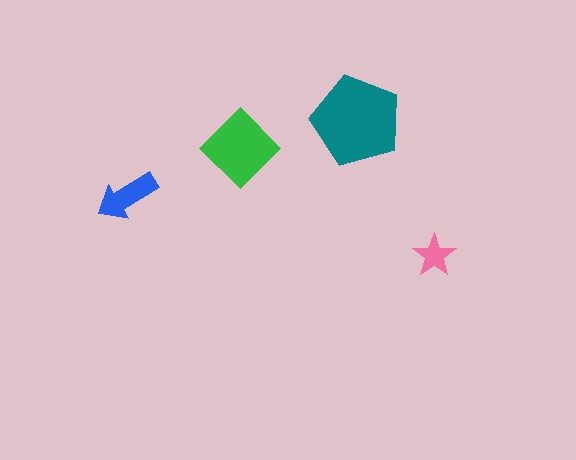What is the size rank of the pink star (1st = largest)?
4th.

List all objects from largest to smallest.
The teal pentagon, the green diamond, the blue arrow, the pink star.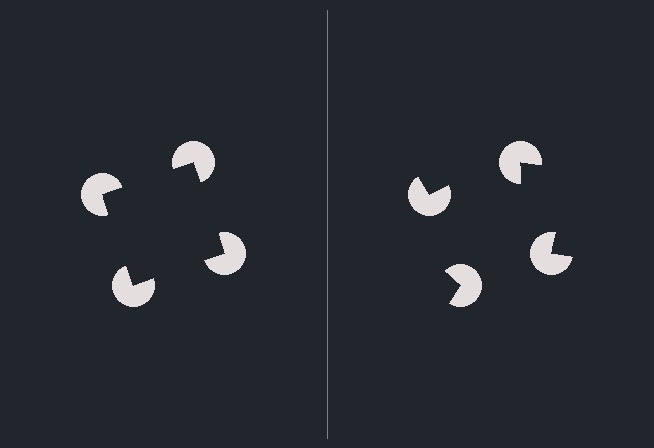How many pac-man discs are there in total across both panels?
8 — 4 on each side.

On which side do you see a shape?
An illusory square appears on the left side. On the right side the wedge cuts are rotated, so no coherent shape forms.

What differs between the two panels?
The pac-man discs are positioned identically on both sides; only the wedge orientations differ. On the left they align to a square; on the right they are misaligned.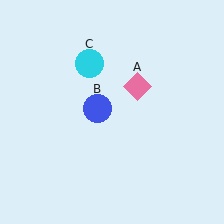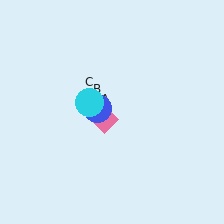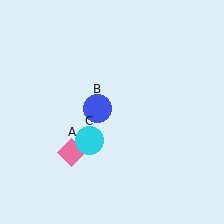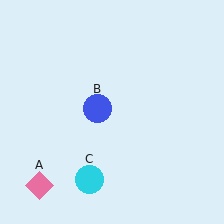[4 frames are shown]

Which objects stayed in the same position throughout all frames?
Blue circle (object B) remained stationary.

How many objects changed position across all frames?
2 objects changed position: pink diamond (object A), cyan circle (object C).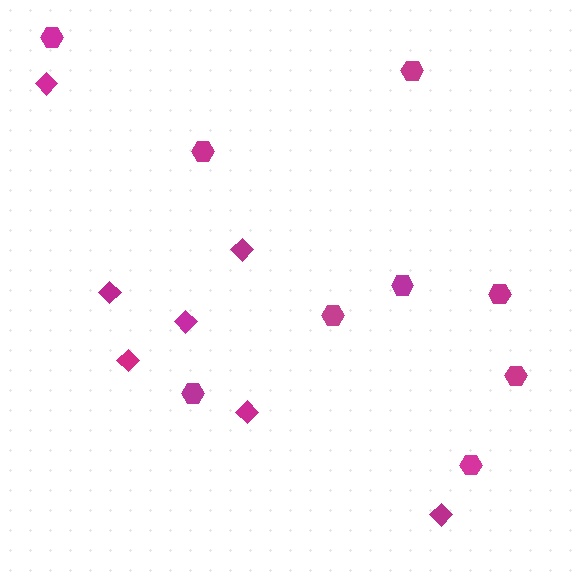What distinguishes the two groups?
There are 2 groups: one group of diamonds (7) and one group of hexagons (9).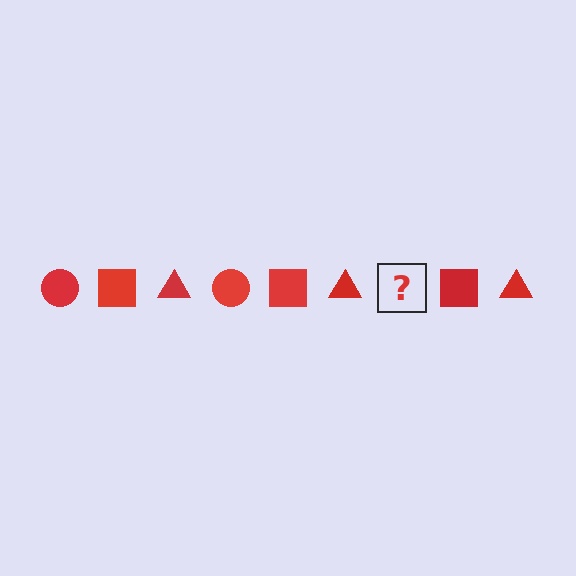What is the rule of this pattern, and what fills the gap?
The rule is that the pattern cycles through circle, square, triangle shapes in red. The gap should be filled with a red circle.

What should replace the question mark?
The question mark should be replaced with a red circle.